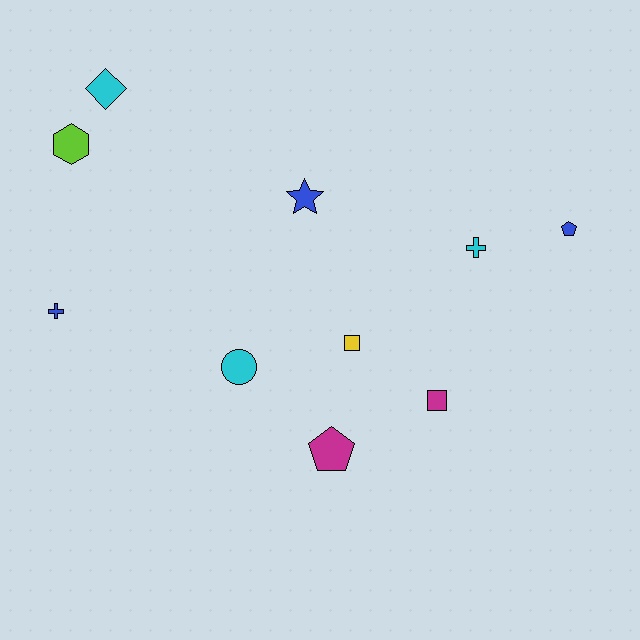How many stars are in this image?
There is 1 star.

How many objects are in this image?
There are 10 objects.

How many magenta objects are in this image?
There are 2 magenta objects.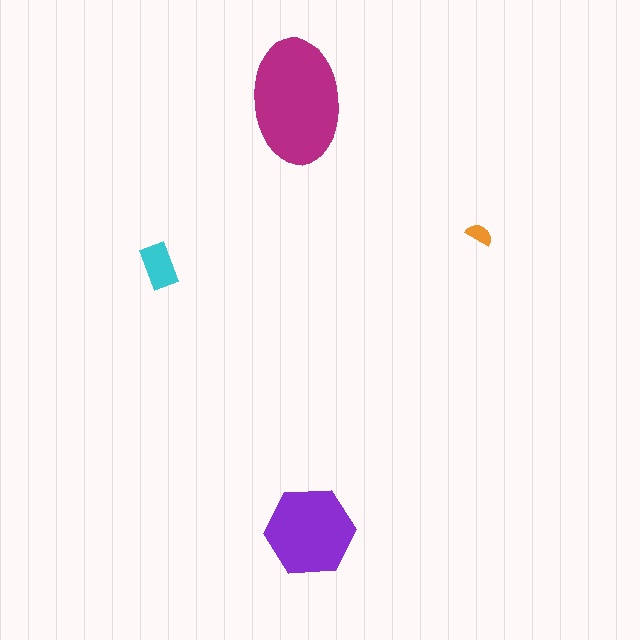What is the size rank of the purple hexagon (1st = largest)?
2nd.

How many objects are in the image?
There are 4 objects in the image.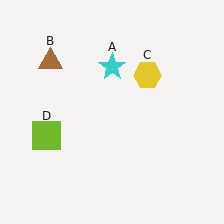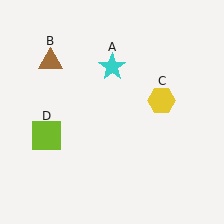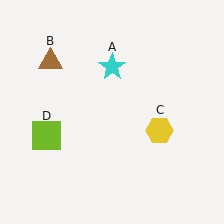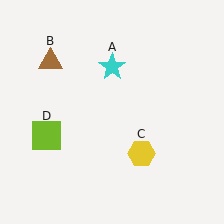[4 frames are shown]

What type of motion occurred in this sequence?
The yellow hexagon (object C) rotated clockwise around the center of the scene.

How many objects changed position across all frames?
1 object changed position: yellow hexagon (object C).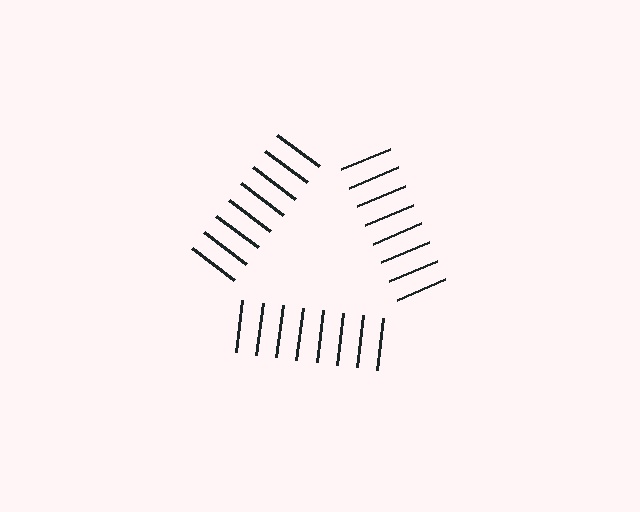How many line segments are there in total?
24 — 8 along each of the 3 edges.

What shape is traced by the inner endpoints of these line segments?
An illusory triangle — the line segments terminate on its edges but no continuous stroke is drawn.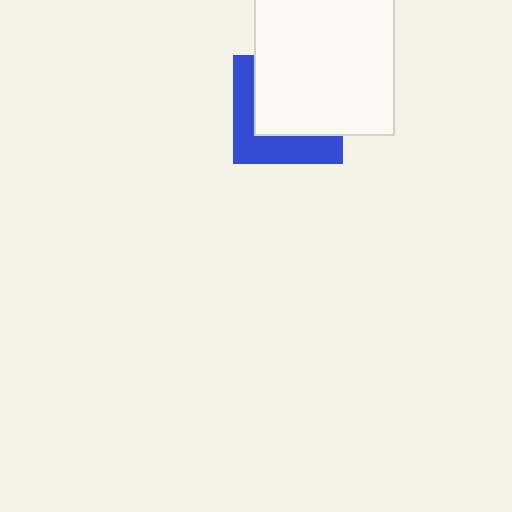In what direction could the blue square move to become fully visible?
The blue square could move toward the lower-left. That would shift it out from behind the white square entirely.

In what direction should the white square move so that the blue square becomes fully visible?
The white square should move toward the upper-right. That is the shortest direction to clear the overlap and leave the blue square fully visible.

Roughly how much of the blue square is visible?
A small part of it is visible (roughly 39%).